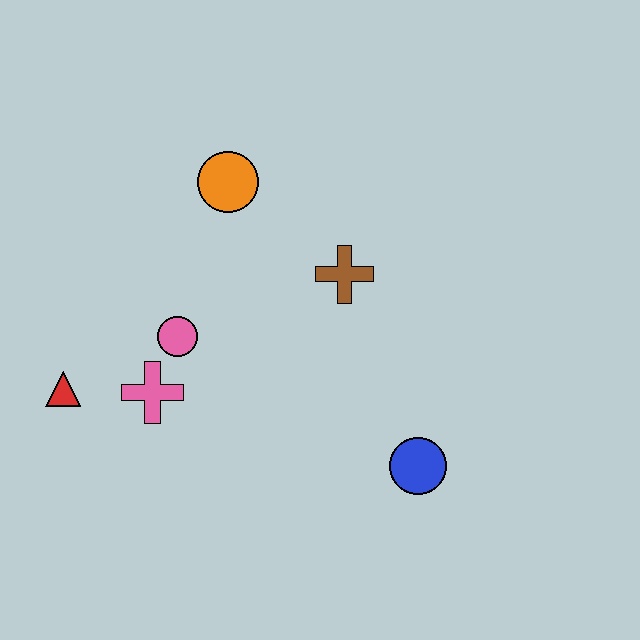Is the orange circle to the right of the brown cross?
No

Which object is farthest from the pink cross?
The blue circle is farthest from the pink cross.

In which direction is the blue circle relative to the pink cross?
The blue circle is to the right of the pink cross.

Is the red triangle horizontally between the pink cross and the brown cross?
No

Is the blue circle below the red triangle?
Yes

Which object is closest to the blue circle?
The brown cross is closest to the blue circle.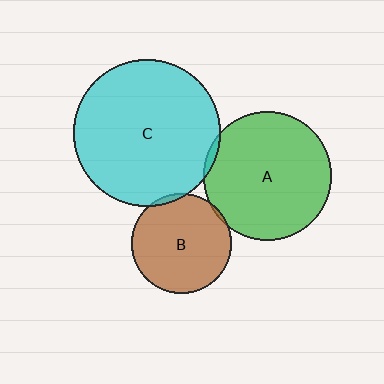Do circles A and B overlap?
Yes.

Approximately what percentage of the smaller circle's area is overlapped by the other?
Approximately 5%.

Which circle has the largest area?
Circle C (cyan).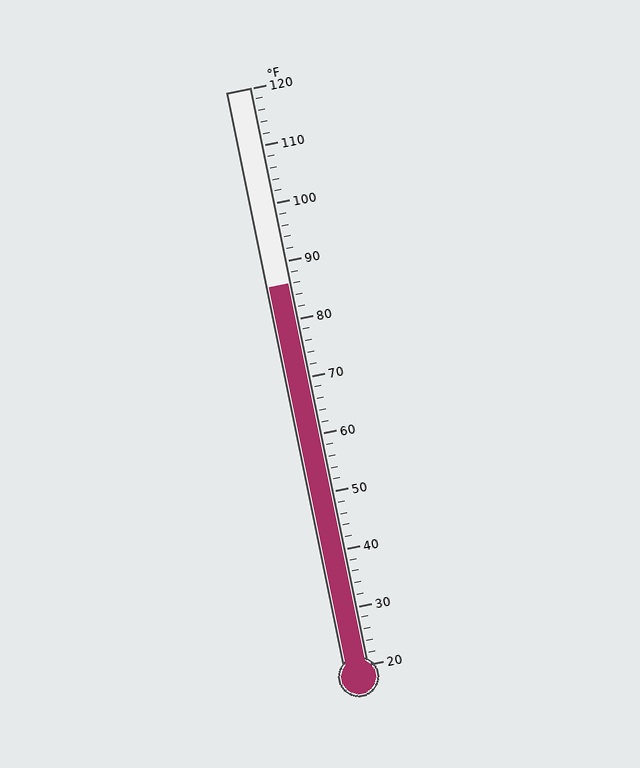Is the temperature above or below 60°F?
The temperature is above 60°F.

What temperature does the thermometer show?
The thermometer shows approximately 86°F.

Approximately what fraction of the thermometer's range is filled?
The thermometer is filled to approximately 65% of its range.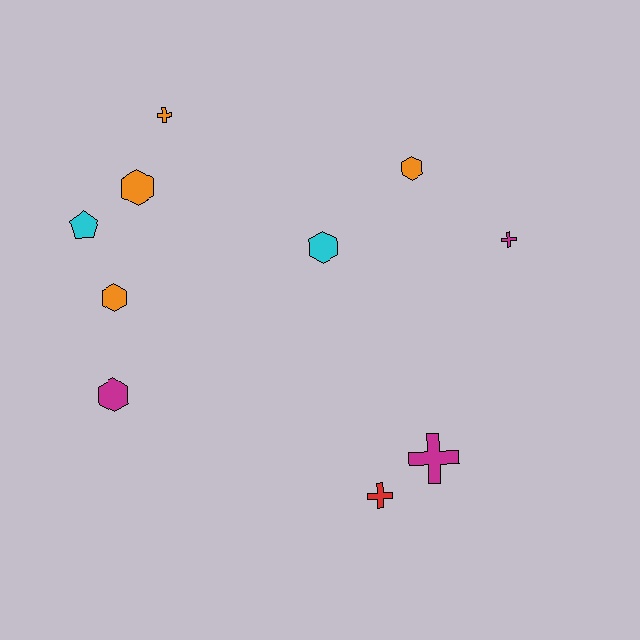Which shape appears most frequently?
Hexagon, with 5 objects.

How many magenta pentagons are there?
There are no magenta pentagons.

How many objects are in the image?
There are 10 objects.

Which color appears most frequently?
Orange, with 4 objects.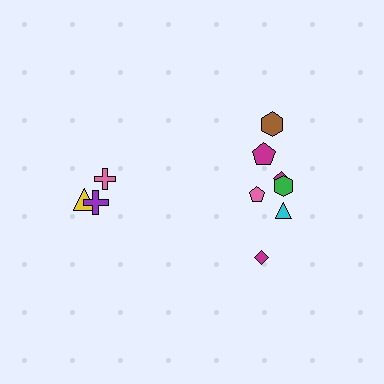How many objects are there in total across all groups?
There are 10 objects.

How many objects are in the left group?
There are 3 objects.